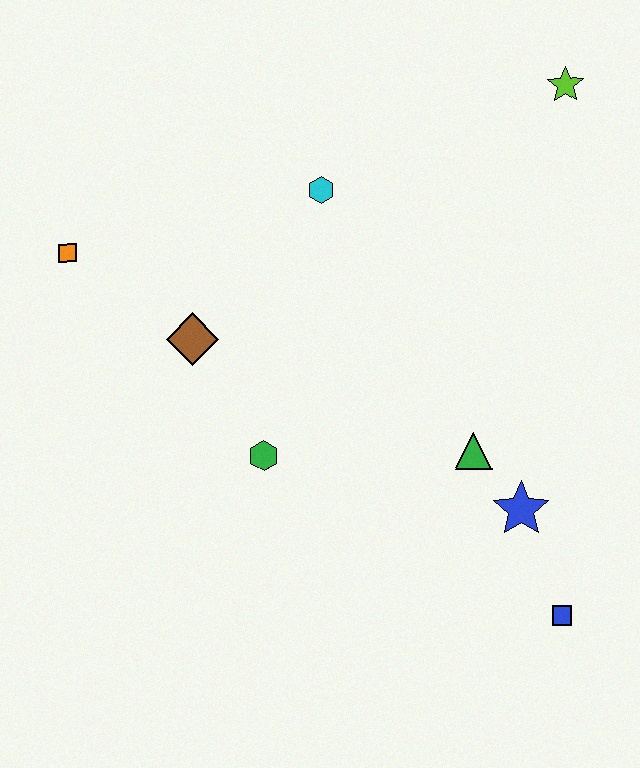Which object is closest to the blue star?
The green triangle is closest to the blue star.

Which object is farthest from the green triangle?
The orange square is farthest from the green triangle.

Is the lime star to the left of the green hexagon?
No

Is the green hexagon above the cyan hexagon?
No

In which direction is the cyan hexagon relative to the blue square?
The cyan hexagon is above the blue square.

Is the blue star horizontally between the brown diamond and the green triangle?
No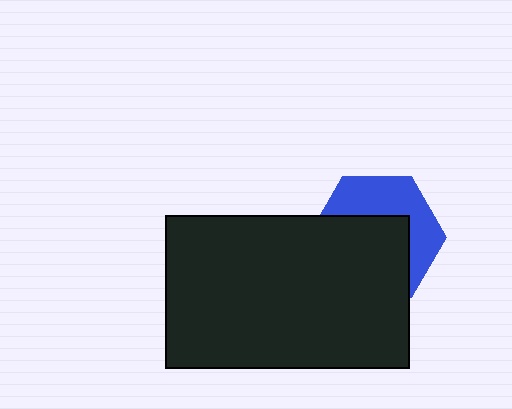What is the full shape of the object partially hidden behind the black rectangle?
The partially hidden object is a blue hexagon.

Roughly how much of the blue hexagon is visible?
A small part of it is visible (roughly 44%).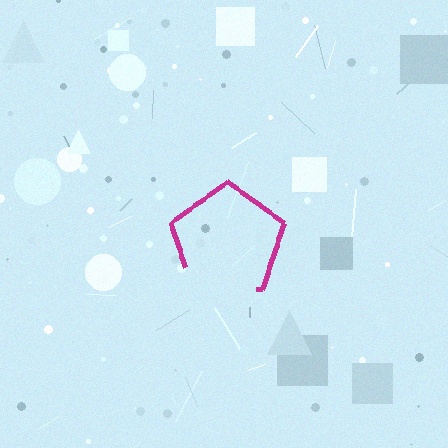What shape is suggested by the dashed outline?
The dashed outline suggests a pentagon.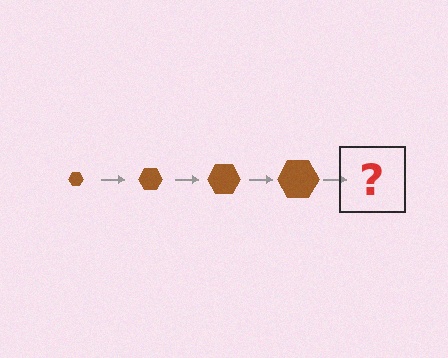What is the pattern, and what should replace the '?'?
The pattern is that the hexagon gets progressively larger each step. The '?' should be a brown hexagon, larger than the previous one.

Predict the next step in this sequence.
The next step is a brown hexagon, larger than the previous one.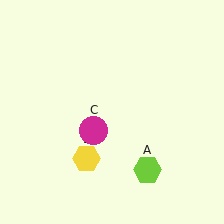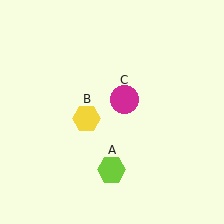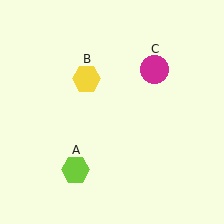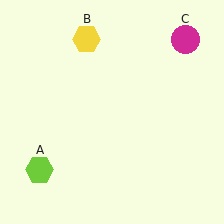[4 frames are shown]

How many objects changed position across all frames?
3 objects changed position: lime hexagon (object A), yellow hexagon (object B), magenta circle (object C).